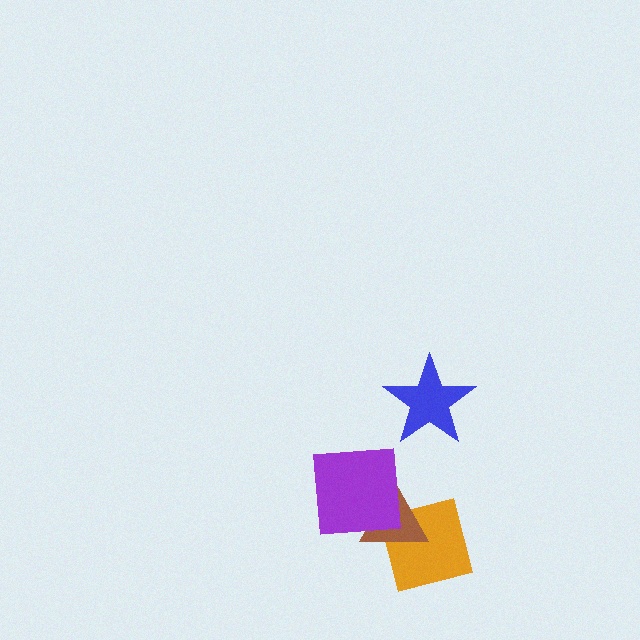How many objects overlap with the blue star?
0 objects overlap with the blue star.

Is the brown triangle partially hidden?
Yes, it is partially covered by another shape.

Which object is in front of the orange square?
The brown triangle is in front of the orange square.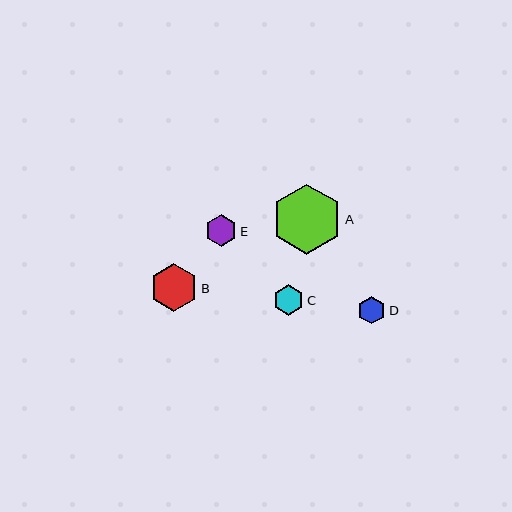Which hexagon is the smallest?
Hexagon D is the smallest with a size of approximately 28 pixels.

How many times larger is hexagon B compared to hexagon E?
Hexagon B is approximately 1.5 times the size of hexagon E.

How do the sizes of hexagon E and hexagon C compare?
Hexagon E and hexagon C are approximately the same size.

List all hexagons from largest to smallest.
From largest to smallest: A, B, E, C, D.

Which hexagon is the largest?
Hexagon A is the largest with a size of approximately 70 pixels.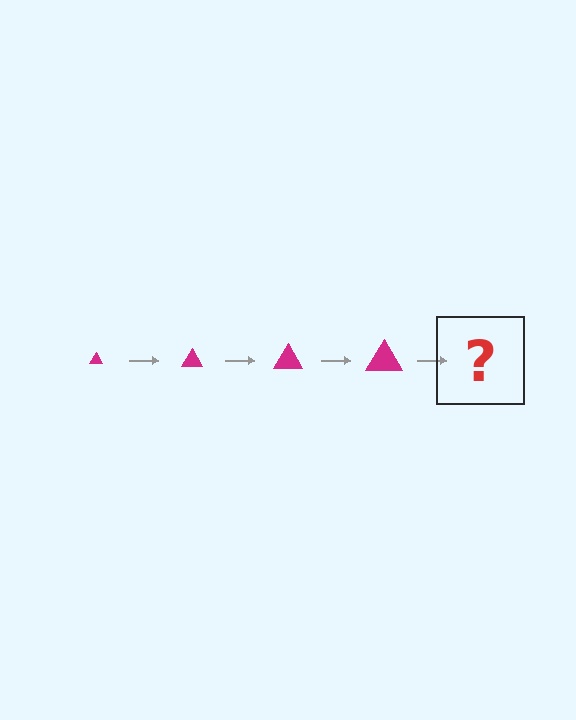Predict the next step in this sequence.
The next step is a magenta triangle, larger than the previous one.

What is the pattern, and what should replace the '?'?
The pattern is that the triangle gets progressively larger each step. The '?' should be a magenta triangle, larger than the previous one.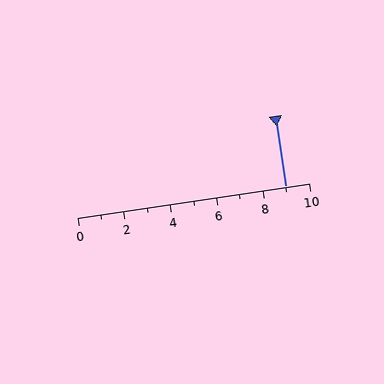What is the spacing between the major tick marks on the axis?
The major ticks are spaced 2 apart.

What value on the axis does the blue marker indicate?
The marker indicates approximately 9.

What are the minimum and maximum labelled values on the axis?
The axis runs from 0 to 10.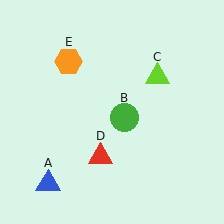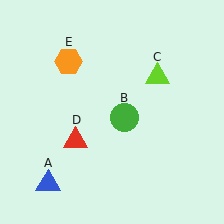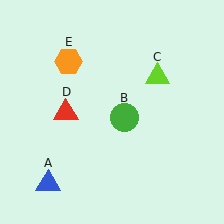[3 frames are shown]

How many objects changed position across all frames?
1 object changed position: red triangle (object D).